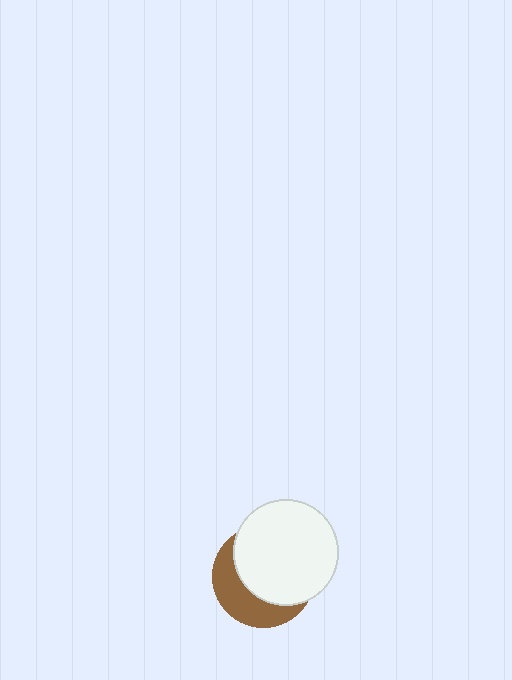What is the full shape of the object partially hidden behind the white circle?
The partially hidden object is a brown circle.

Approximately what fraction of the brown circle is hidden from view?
Roughly 63% of the brown circle is hidden behind the white circle.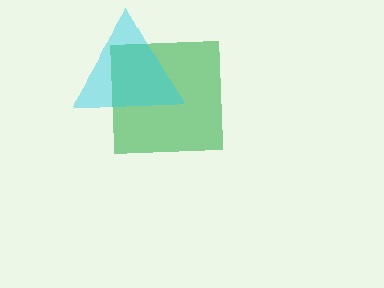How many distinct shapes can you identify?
There are 2 distinct shapes: a green square, a cyan triangle.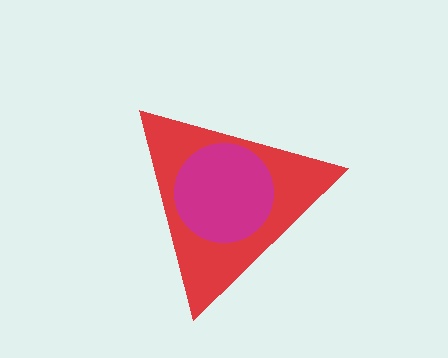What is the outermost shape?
The red triangle.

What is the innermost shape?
The magenta circle.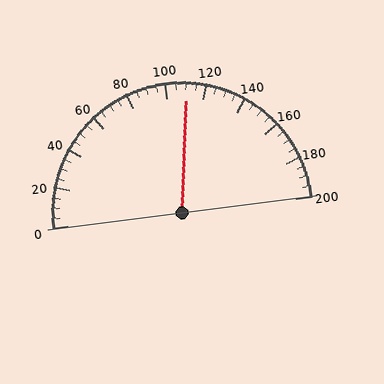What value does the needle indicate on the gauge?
The needle indicates approximately 110.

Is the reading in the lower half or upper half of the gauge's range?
The reading is in the upper half of the range (0 to 200).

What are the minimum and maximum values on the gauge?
The gauge ranges from 0 to 200.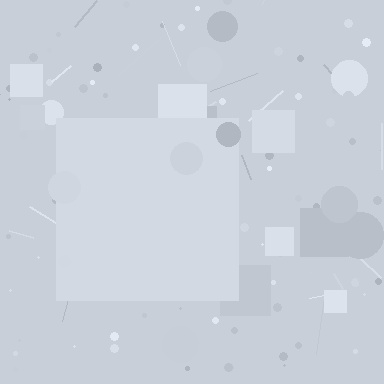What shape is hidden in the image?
A square is hidden in the image.